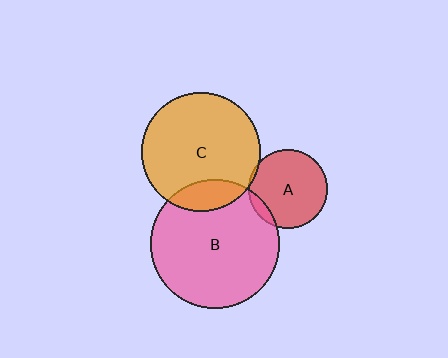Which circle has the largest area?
Circle B (pink).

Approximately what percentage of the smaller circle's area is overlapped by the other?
Approximately 10%.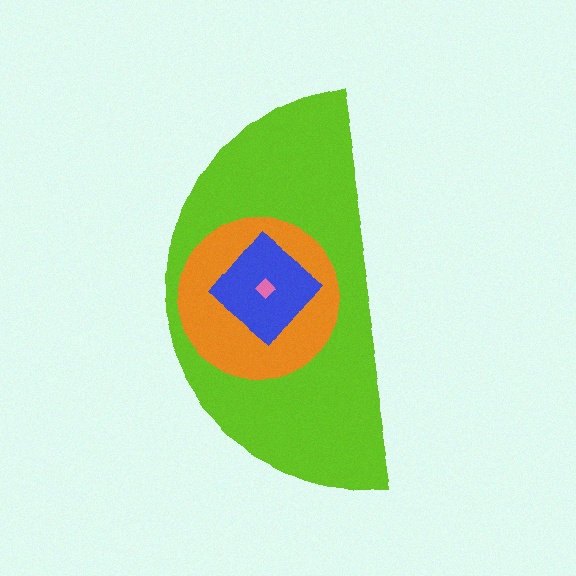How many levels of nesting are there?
4.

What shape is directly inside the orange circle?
The blue diamond.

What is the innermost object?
The pink diamond.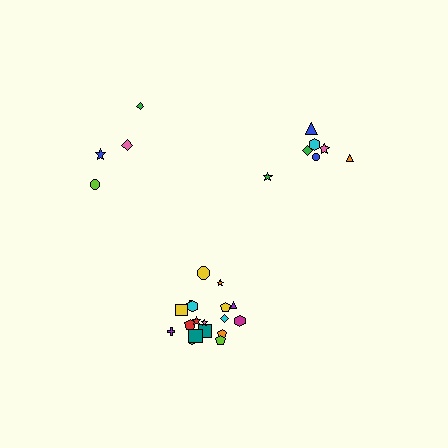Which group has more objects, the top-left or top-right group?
The top-right group.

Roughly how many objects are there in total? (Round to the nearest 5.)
Roughly 30 objects in total.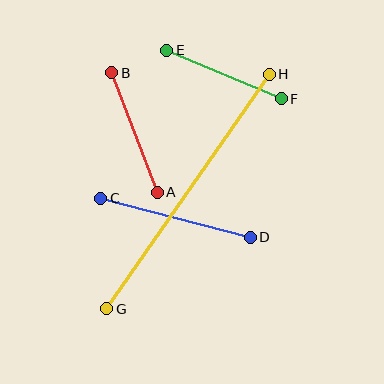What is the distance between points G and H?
The distance is approximately 286 pixels.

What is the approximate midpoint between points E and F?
The midpoint is at approximately (224, 75) pixels.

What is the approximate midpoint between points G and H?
The midpoint is at approximately (188, 191) pixels.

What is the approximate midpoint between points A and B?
The midpoint is at approximately (135, 132) pixels.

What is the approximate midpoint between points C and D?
The midpoint is at approximately (175, 218) pixels.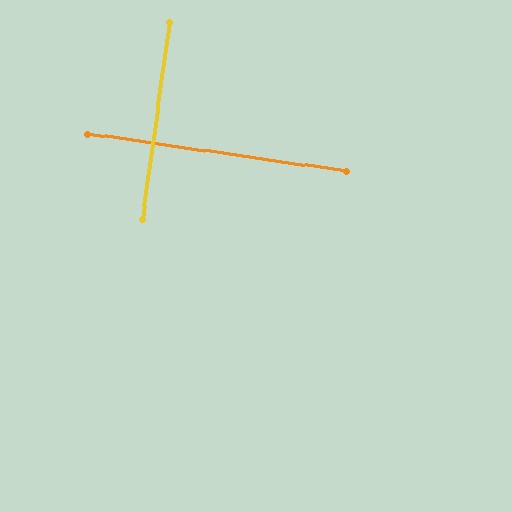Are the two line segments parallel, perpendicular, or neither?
Perpendicular — they meet at approximately 90°.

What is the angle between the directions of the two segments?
Approximately 90 degrees.